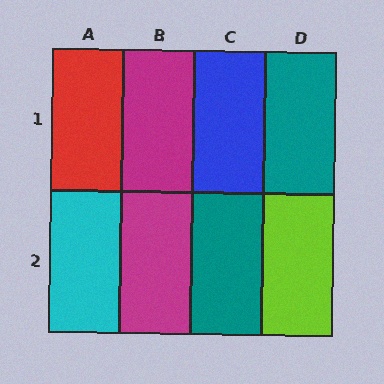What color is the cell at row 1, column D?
Teal.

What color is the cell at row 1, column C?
Blue.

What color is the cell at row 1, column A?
Red.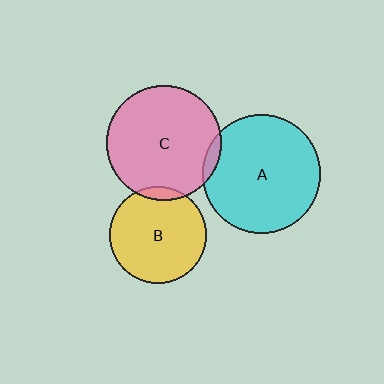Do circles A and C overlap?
Yes.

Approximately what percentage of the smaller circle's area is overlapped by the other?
Approximately 5%.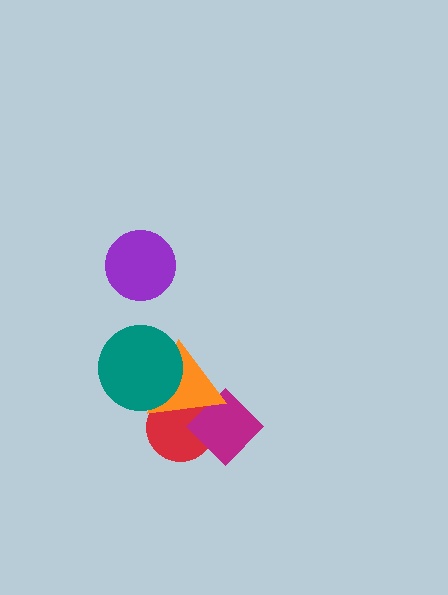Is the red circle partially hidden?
Yes, it is partially covered by another shape.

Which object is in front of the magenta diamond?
The orange triangle is in front of the magenta diamond.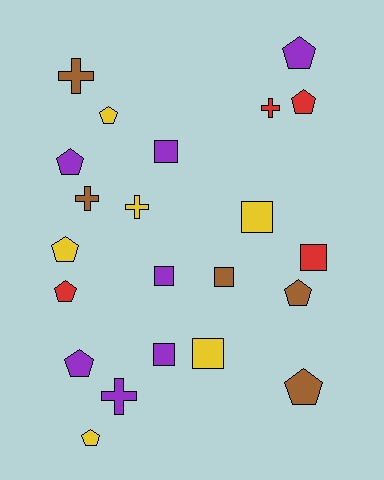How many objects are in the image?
There are 22 objects.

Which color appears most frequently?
Purple, with 7 objects.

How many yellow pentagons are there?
There are 3 yellow pentagons.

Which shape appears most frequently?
Pentagon, with 10 objects.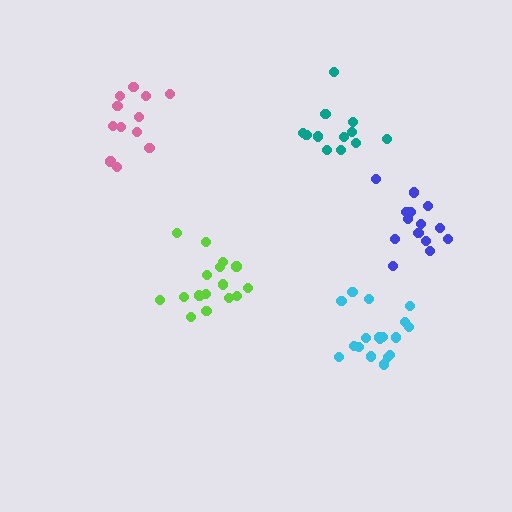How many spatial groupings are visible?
There are 5 spatial groupings.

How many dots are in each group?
Group 1: 12 dots, Group 2: 12 dots, Group 3: 14 dots, Group 4: 17 dots, Group 5: 18 dots (73 total).